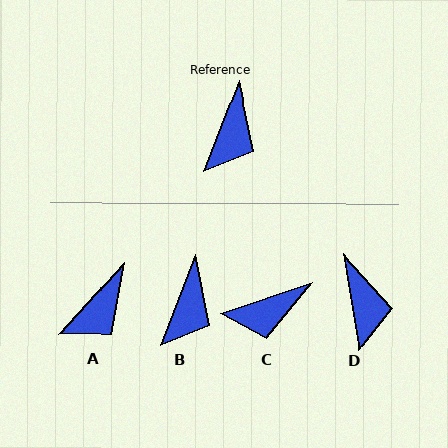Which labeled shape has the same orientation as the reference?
B.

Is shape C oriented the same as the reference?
No, it is off by about 50 degrees.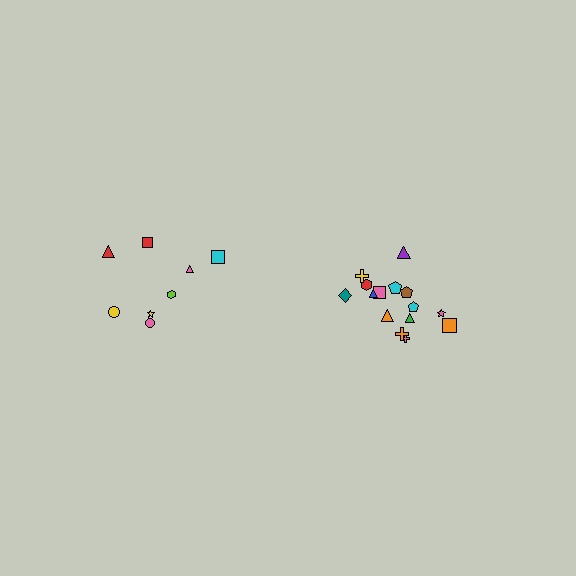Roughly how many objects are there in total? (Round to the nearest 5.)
Roughly 25 objects in total.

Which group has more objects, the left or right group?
The right group.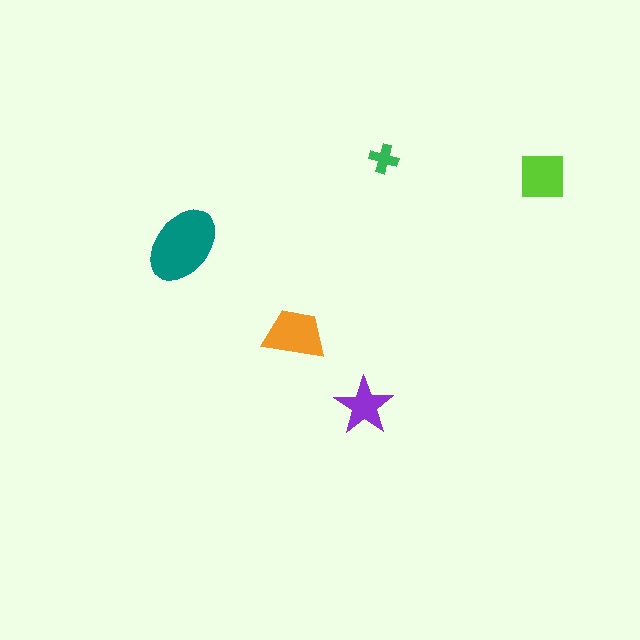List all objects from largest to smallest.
The teal ellipse, the orange trapezoid, the lime square, the purple star, the green cross.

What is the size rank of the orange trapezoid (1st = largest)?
2nd.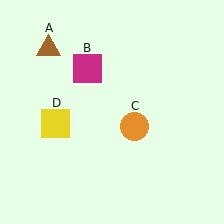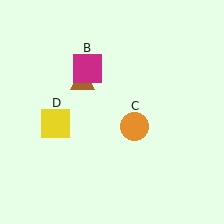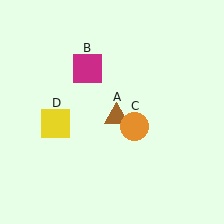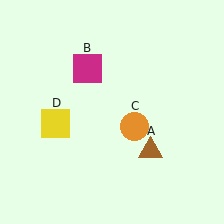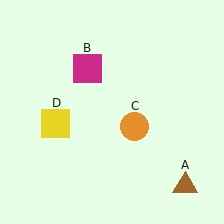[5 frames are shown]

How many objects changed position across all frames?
1 object changed position: brown triangle (object A).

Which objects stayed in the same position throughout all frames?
Magenta square (object B) and orange circle (object C) and yellow square (object D) remained stationary.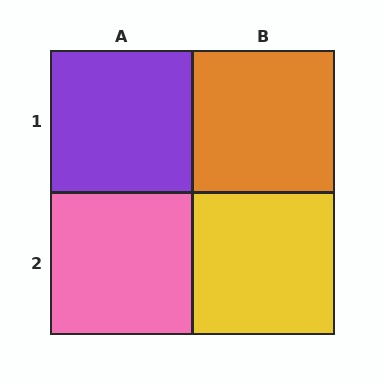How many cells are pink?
1 cell is pink.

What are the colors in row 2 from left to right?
Pink, yellow.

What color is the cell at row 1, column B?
Orange.